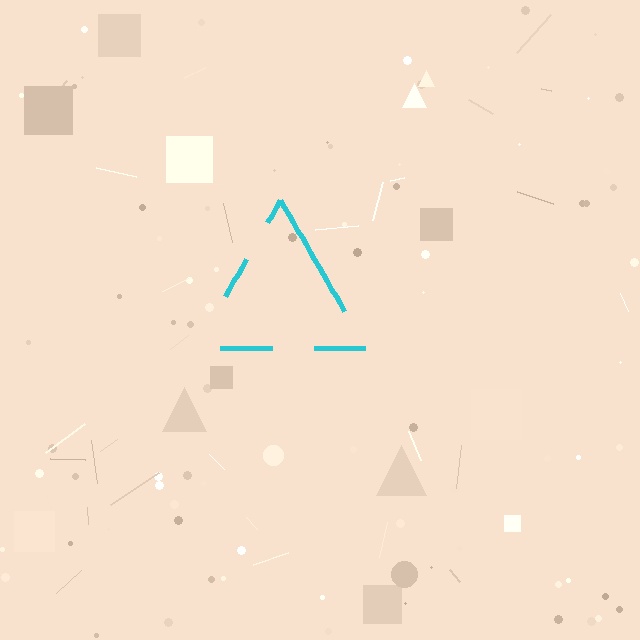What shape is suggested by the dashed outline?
The dashed outline suggests a triangle.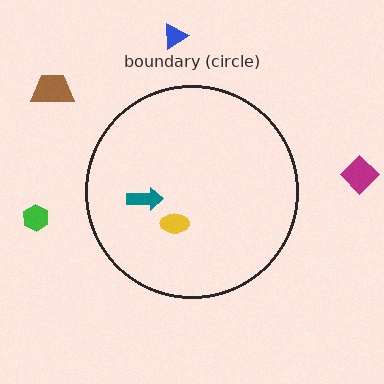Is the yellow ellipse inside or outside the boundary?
Inside.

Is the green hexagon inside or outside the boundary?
Outside.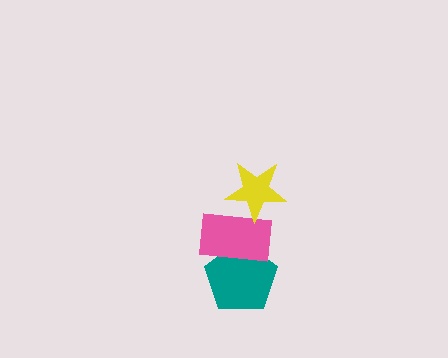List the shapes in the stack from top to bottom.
From top to bottom: the yellow star, the pink rectangle, the teal pentagon.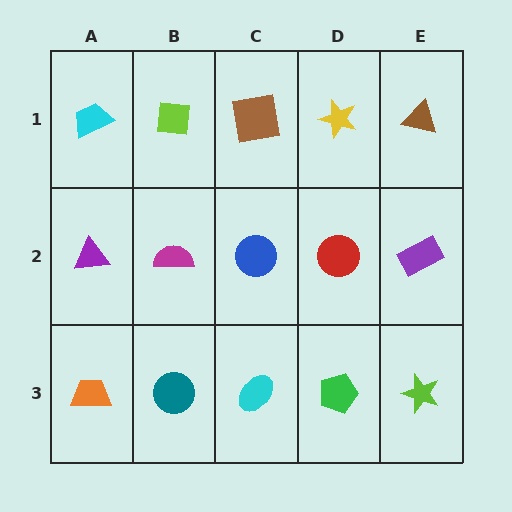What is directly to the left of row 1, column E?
A yellow star.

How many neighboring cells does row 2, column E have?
3.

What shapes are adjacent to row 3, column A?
A purple triangle (row 2, column A), a teal circle (row 3, column B).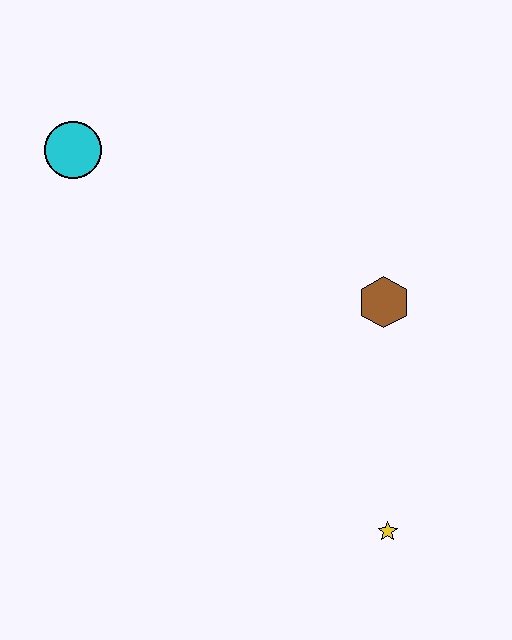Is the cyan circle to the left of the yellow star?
Yes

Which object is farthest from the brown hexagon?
The cyan circle is farthest from the brown hexagon.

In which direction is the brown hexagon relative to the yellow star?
The brown hexagon is above the yellow star.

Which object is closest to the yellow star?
The brown hexagon is closest to the yellow star.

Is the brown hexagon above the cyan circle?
No